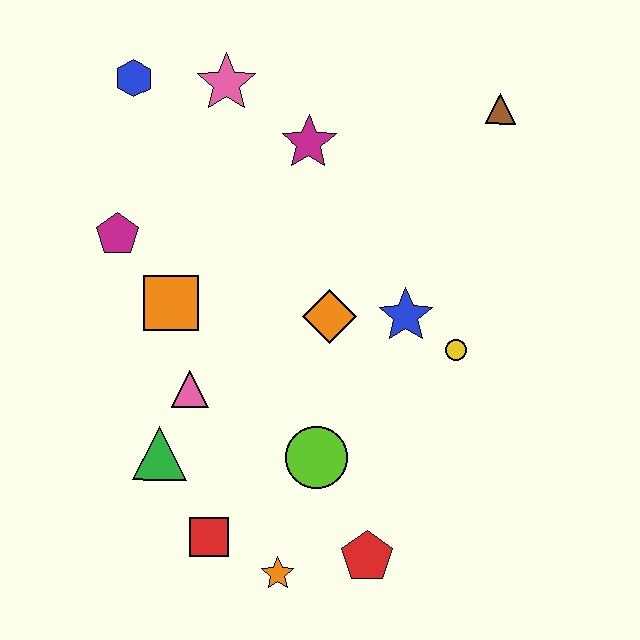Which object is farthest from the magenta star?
The orange star is farthest from the magenta star.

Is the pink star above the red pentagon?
Yes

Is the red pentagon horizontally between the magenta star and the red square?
No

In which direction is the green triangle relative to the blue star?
The green triangle is to the left of the blue star.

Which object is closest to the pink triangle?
The green triangle is closest to the pink triangle.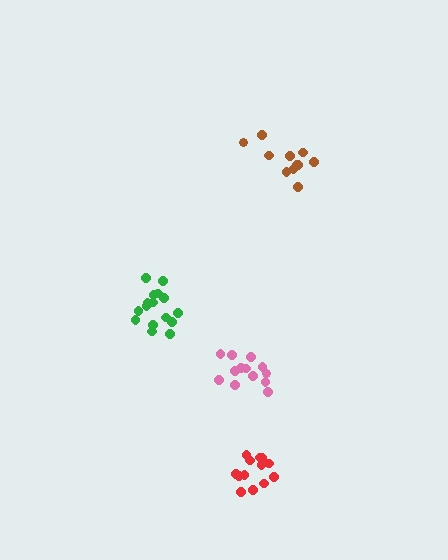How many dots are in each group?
Group 1: 13 dots, Group 2: 11 dots, Group 3: 13 dots, Group 4: 16 dots (53 total).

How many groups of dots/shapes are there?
There are 4 groups.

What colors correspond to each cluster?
The clusters are colored: red, brown, pink, green.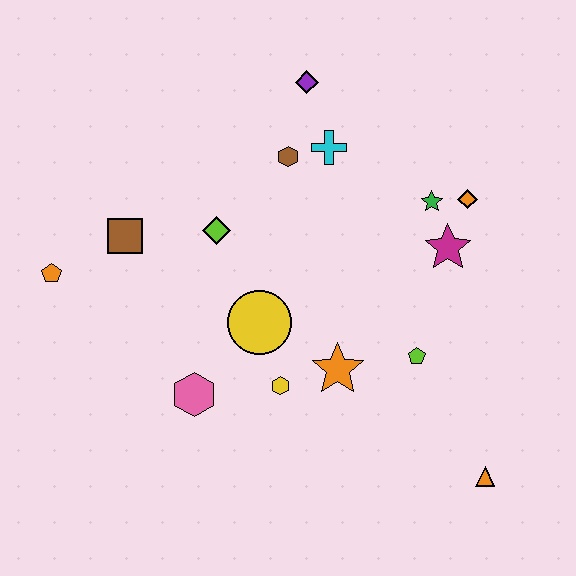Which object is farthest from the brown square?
The orange triangle is farthest from the brown square.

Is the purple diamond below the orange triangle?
No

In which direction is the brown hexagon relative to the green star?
The brown hexagon is to the left of the green star.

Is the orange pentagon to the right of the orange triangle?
No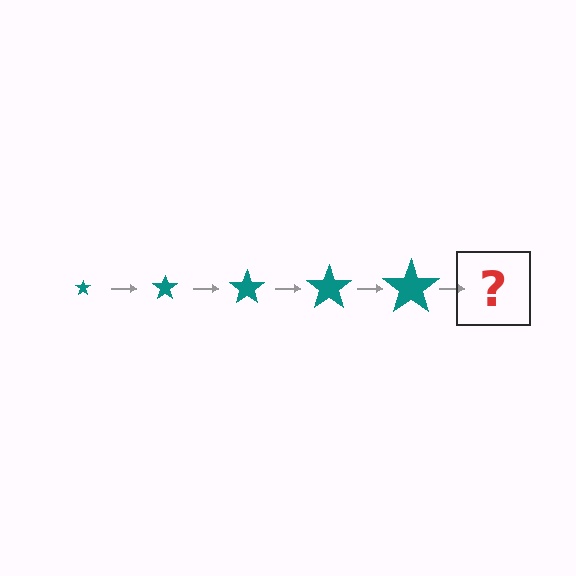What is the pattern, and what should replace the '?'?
The pattern is that the star gets progressively larger each step. The '?' should be a teal star, larger than the previous one.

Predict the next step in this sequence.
The next step is a teal star, larger than the previous one.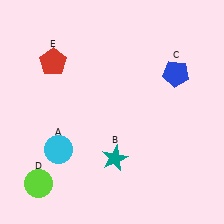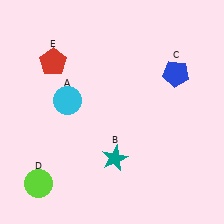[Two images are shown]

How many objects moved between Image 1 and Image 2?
1 object moved between the two images.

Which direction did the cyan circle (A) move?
The cyan circle (A) moved up.